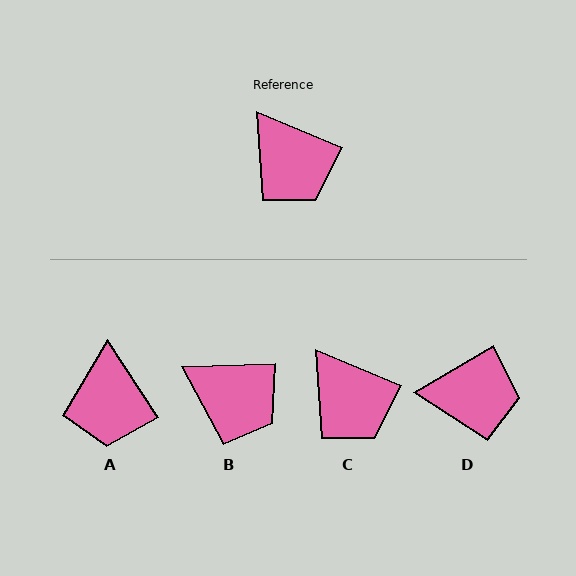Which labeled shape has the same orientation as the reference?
C.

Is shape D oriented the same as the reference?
No, it is off by about 53 degrees.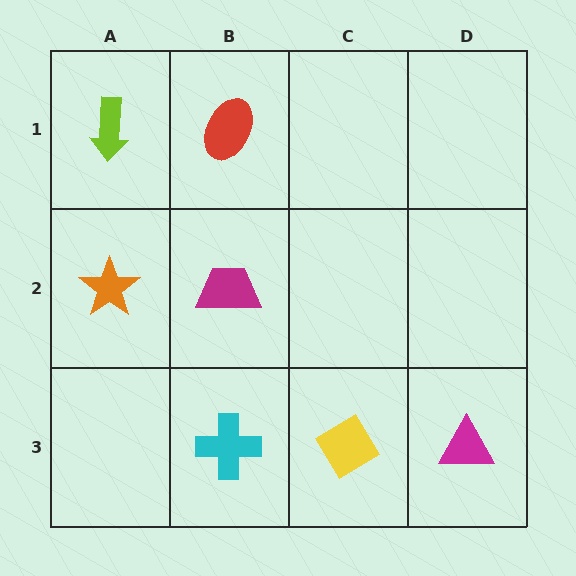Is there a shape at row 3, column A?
No, that cell is empty.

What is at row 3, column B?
A cyan cross.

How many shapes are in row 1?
2 shapes.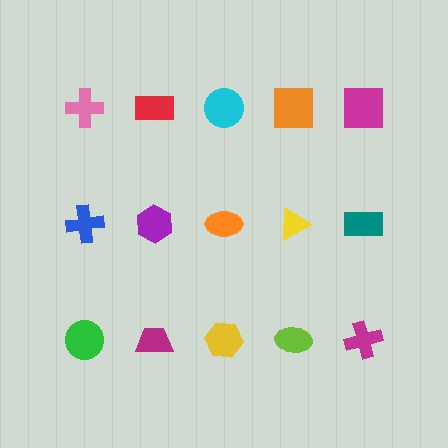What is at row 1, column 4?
An orange square.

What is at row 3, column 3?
A yellow hexagon.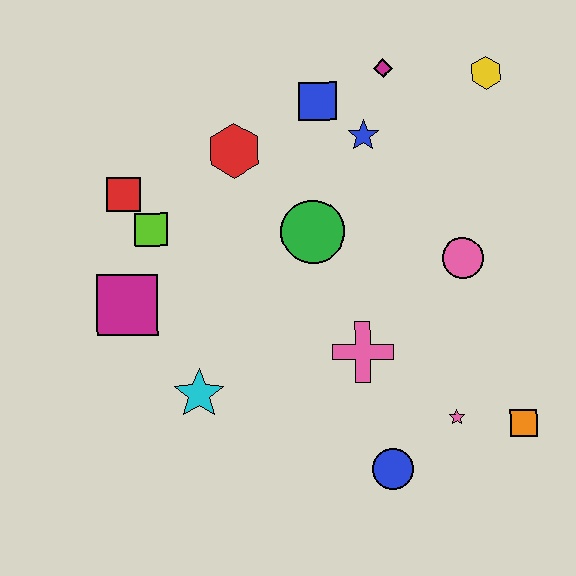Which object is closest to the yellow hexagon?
The magenta diamond is closest to the yellow hexagon.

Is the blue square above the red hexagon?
Yes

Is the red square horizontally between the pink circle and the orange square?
No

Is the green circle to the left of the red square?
No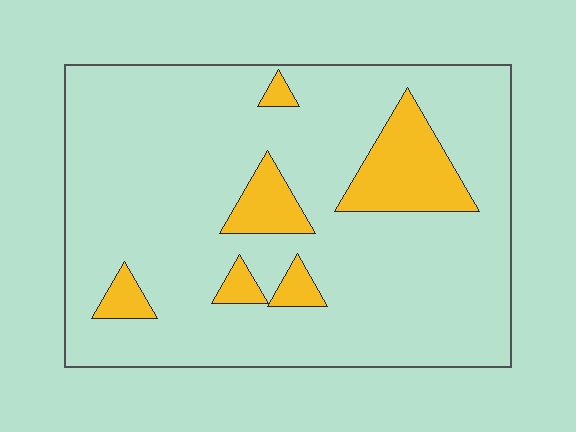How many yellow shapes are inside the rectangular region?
6.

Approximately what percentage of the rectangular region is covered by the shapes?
Approximately 15%.